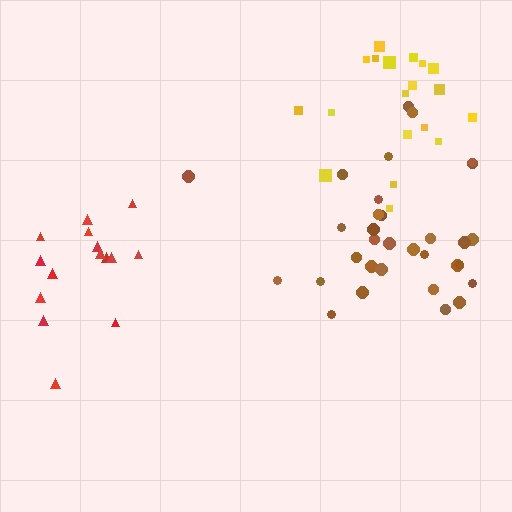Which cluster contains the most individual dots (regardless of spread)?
Brown (32).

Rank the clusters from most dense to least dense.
red, yellow, brown.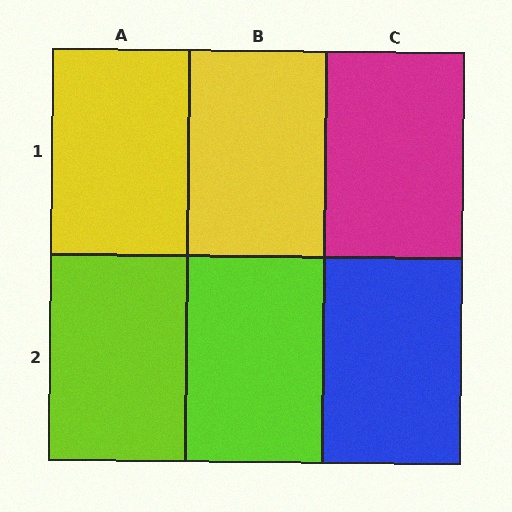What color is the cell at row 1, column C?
Magenta.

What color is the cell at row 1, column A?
Yellow.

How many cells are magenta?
1 cell is magenta.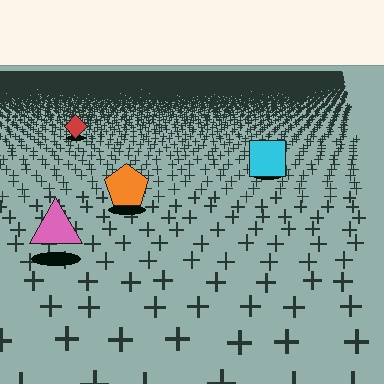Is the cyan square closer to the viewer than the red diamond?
Yes. The cyan square is closer — you can tell from the texture gradient: the ground texture is coarser near it.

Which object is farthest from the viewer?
The red diamond is farthest from the viewer. It appears smaller and the ground texture around it is denser.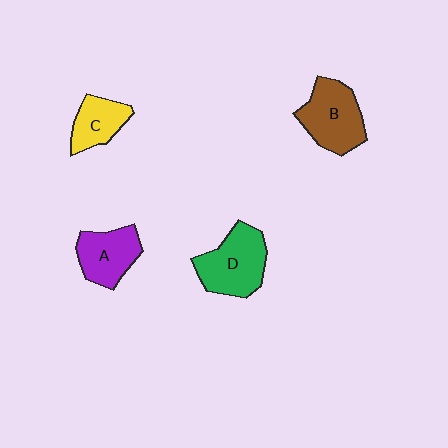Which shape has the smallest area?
Shape C (yellow).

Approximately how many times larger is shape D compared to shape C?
Approximately 1.6 times.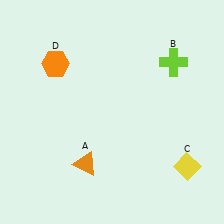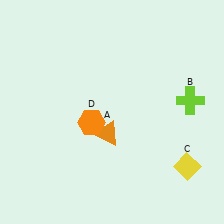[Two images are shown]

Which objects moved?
The objects that moved are: the orange triangle (A), the lime cross (B), the orange hexagon (D).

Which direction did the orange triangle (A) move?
The orange triangle (A) moved up.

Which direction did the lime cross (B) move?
The lime cross (B) moved down.